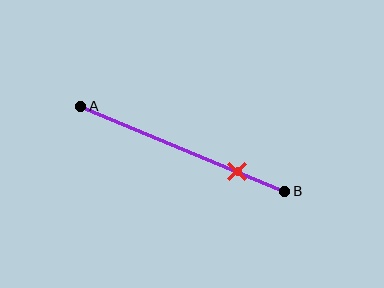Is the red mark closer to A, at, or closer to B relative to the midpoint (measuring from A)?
The red mark is closer to point B than the midpoint of segment AB.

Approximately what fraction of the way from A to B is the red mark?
The red mark is approximately 75% of the way from A to B.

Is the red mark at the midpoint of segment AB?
No, the mark is at about 75% from A, not at the 50% midpoint.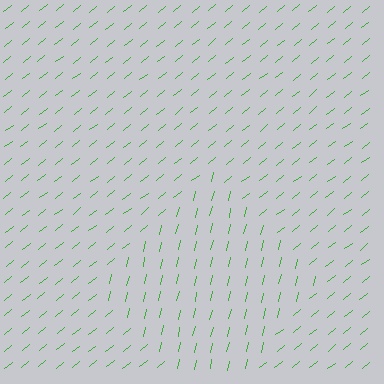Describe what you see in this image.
The image is filled with small green line segments. A diamond region in the image has lines oriented differently from the surrounding lines, creating a visible texture boundary.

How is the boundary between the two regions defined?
The boundary is defined purely by a change in line orientation (approximately 38 degrees difference). All lines are the same color and thickness.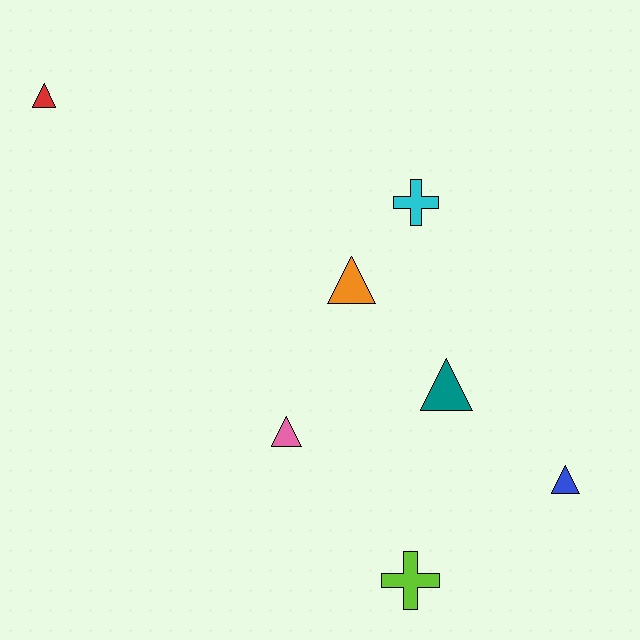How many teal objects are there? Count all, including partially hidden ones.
There is 1 teal object.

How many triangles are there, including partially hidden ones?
There are 5 triangles.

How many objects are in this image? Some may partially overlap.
There are 7 objects.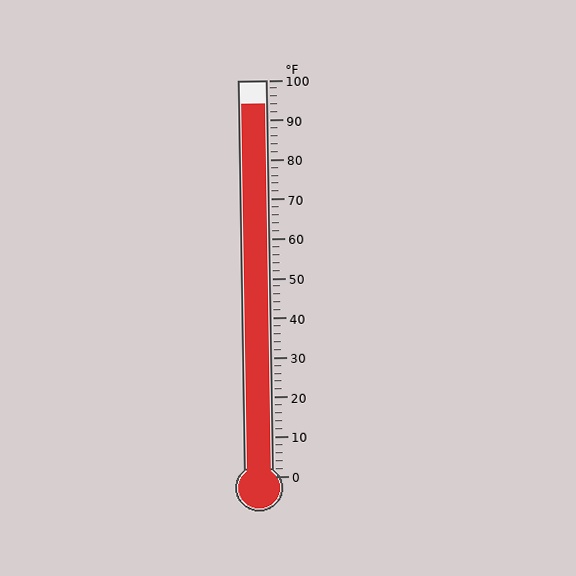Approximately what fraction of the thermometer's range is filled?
The thermometer is filled to approximately 95% of its range.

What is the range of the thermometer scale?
The thermometer scale ranges from 0°F to 100°F.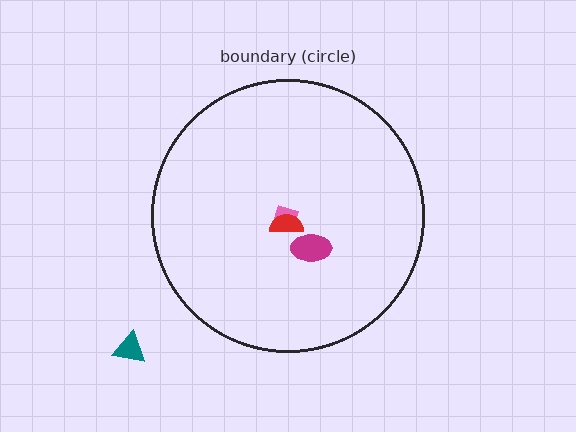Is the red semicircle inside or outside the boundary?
Inside.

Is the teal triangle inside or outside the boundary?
Outside.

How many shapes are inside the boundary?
3 inside, 1 outside.